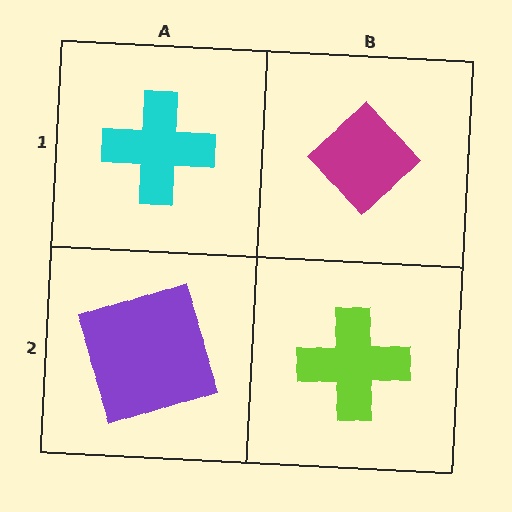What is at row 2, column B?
A lime cross.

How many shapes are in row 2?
2 shapes.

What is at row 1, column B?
A magenta diamond.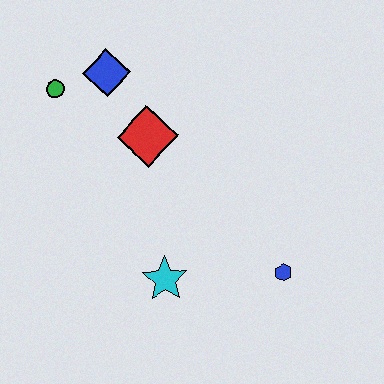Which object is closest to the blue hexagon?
The cyan star is closest to the blue hexagon.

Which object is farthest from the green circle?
The blue hexagon is farthest from the green circle.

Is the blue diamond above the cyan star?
Yes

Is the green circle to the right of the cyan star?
No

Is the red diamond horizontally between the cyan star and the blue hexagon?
No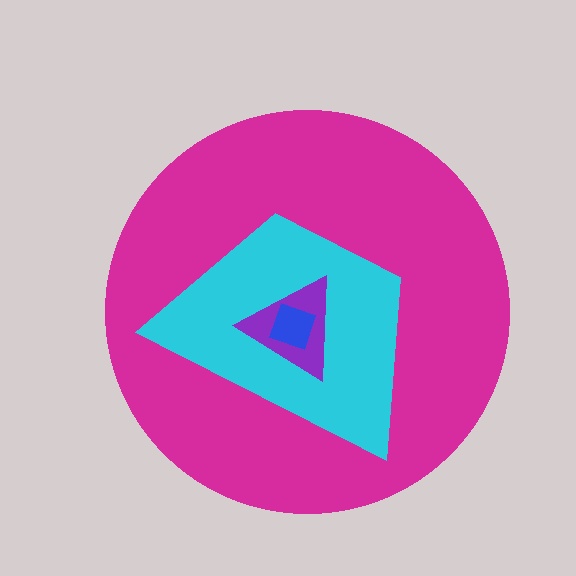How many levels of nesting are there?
4.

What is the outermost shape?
The magenta circle.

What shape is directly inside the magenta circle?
The cyan trapezoid.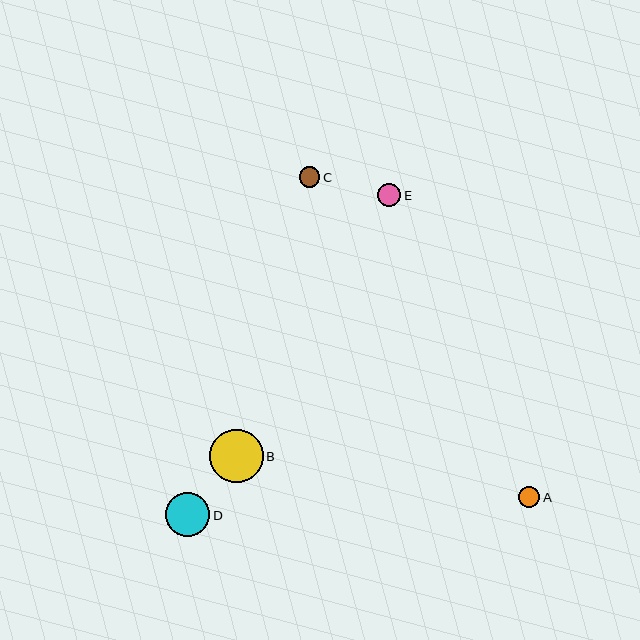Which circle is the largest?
Circle B is the largest with a size of approximately 53 pixels.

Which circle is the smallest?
Circle C is the smallest with a size of approximately 20 pixels.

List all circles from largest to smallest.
From largest to smallest: B, D, E, A, C.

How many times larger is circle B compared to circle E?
Circle B is approximately 2.3 times the size of circle E.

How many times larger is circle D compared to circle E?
Circle D is approximately 1.9 times the size of circle E.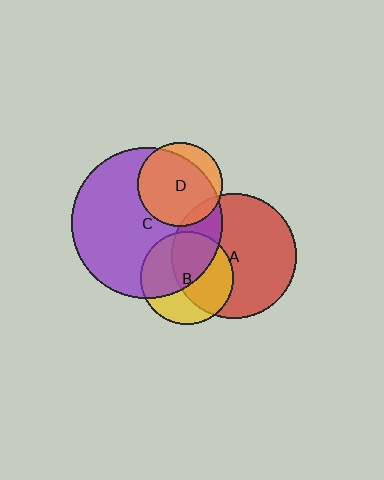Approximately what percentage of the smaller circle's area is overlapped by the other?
Approximately 55%.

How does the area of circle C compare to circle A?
Approximately 1.4 times.